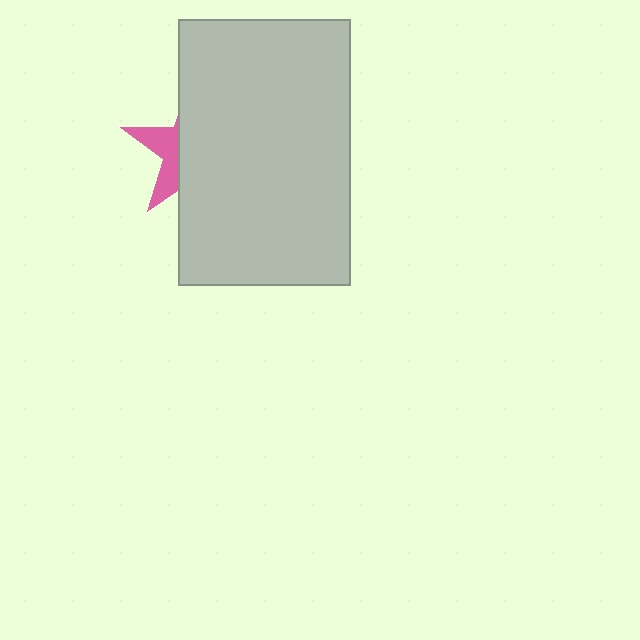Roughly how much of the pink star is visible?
A small part of it is visible (roughly 30%).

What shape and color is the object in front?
The object in front is a light gray rectangle.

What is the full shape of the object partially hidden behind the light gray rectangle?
The partially hidden object is a pink star.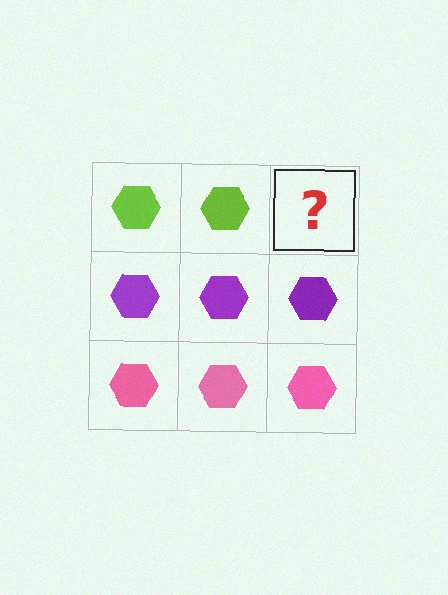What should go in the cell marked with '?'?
The missing cell should contain a lime hexagon.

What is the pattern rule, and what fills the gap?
The rule is that each row has a consistent color. The gap should be filled with a lime hexagon.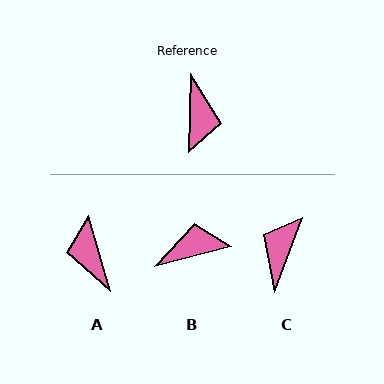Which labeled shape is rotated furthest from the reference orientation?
A, about 163 degrees away.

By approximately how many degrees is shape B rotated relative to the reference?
Approximately 106 degrees counter-clockwise.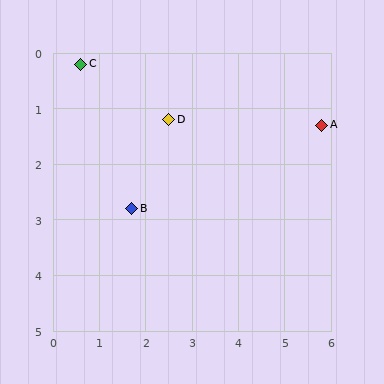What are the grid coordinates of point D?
Point D is at approximately (2.5, 1.2).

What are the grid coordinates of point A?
Point A is at approximately (5.8, 1.3).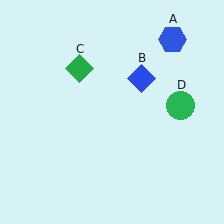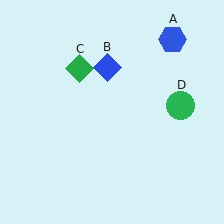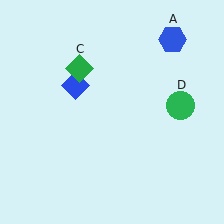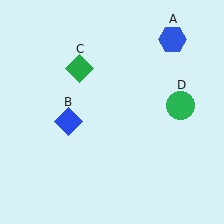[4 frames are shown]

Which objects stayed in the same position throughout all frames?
Blue hexagon (object A) and green diamond (object C) and green circle (object D) remained stationary.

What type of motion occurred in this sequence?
The blue diamond (object B) rotated counterclockwise around the center of the scene.